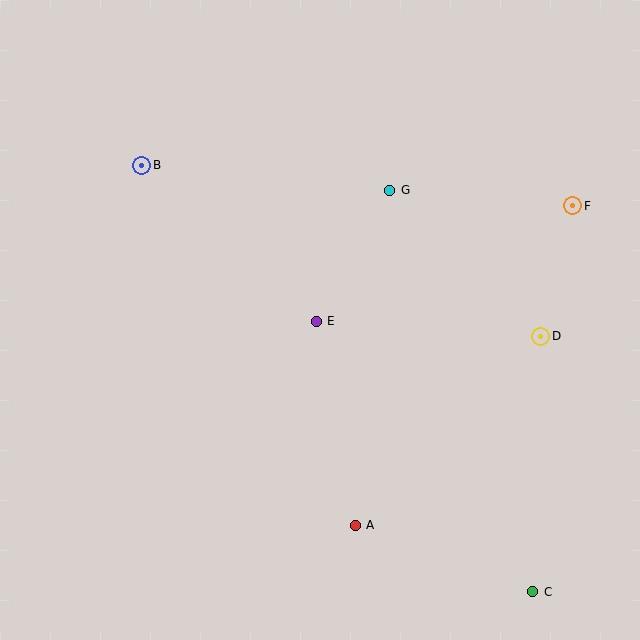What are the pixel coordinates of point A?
Point A is at (355, 525).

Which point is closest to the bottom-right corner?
Point C is closest to the bottom-right corner.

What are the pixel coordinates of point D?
Point D is at (541, 336).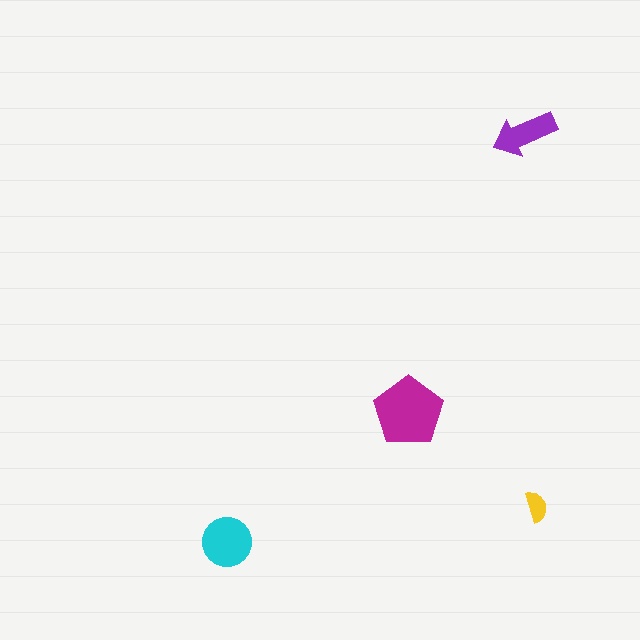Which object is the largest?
The magenta pentagon.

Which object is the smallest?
The yellow semicircle.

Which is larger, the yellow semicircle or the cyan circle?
The cyan circle.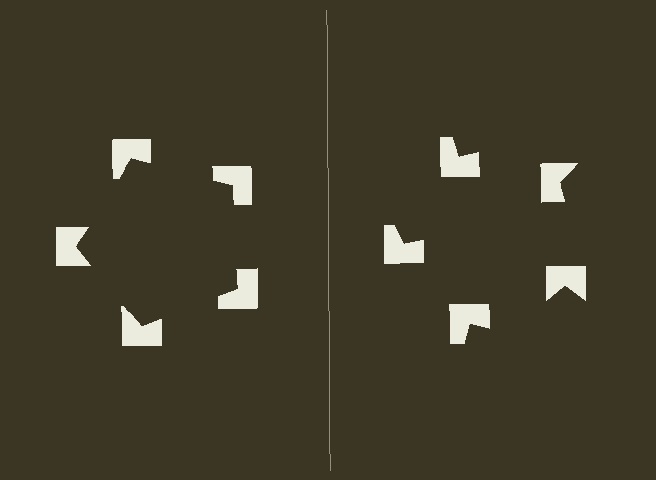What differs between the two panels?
The notched squares are positioned identically on both sides; only the wedge orientations differ. On the left they align to a pentagon; on the right they are misaligned.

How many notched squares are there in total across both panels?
10 — 5 on each side.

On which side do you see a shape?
An illusory pentagon appears on the left side. On the right side the wedge cuts are rotated, so no coherent shape forms.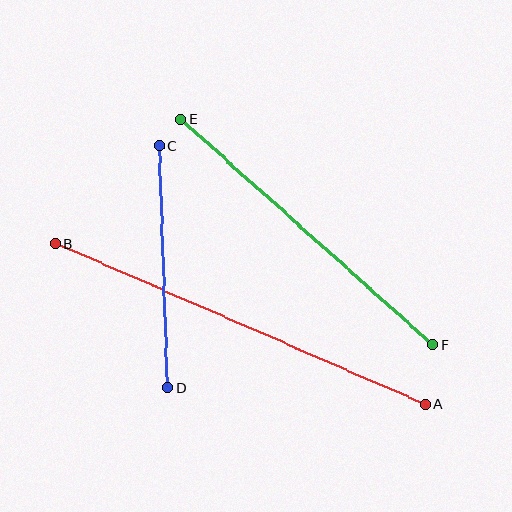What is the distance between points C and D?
The distance is approximately 242 pixels.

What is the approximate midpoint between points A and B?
The midpoint is at approximately (240, 324) pixels.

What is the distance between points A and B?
The distance is approximately 402 pixels.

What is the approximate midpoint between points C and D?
The midpoint is at approximately (163, 266) pixels.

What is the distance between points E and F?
The distance is approximately 338 pixels.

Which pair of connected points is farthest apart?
Points A and B are farthest apart.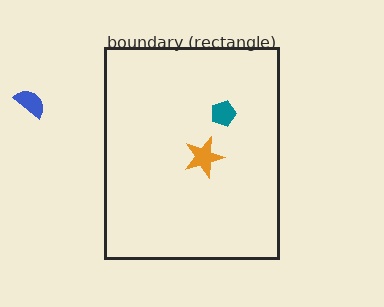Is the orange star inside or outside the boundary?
Inside.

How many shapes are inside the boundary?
2 inside, 1 outside.